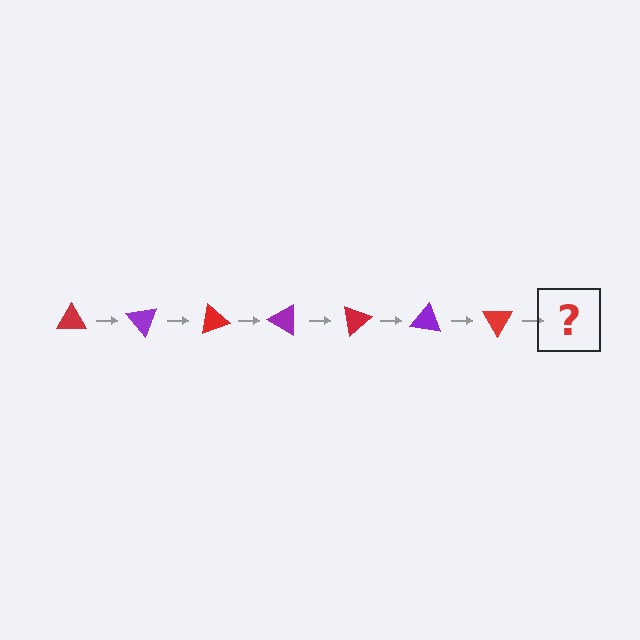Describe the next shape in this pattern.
It should be a purple triangle, rotated 350 degrees from the start.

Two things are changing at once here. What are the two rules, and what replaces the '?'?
The two rules are that it rotates 50 degrees each step and the color cycles through red and purple. The '?' should be a purple triangle, rotated 350 degrees from the start.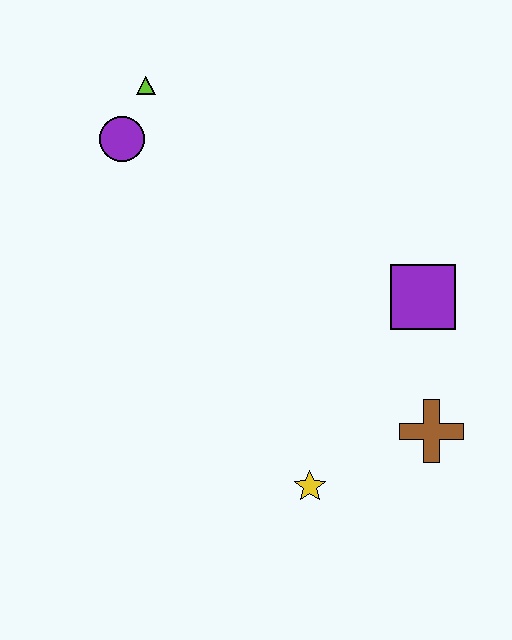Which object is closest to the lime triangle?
The purple circle is closest to the lime triangle.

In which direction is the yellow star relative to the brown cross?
The yellow star is to the left of the brown cross.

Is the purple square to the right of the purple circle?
Yes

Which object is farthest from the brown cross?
The lime triangle is farthest from the brown cross.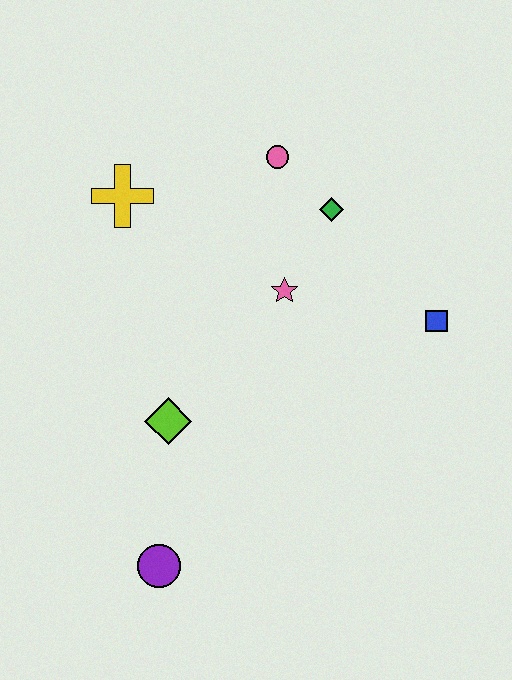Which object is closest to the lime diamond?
The purple circle is closest to the lime diamond.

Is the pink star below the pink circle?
Yes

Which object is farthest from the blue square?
The purple circle is farthest from the blue square.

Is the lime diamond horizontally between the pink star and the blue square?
No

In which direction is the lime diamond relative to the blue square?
The lime diamond is to the left of the blue square.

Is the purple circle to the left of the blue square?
Yes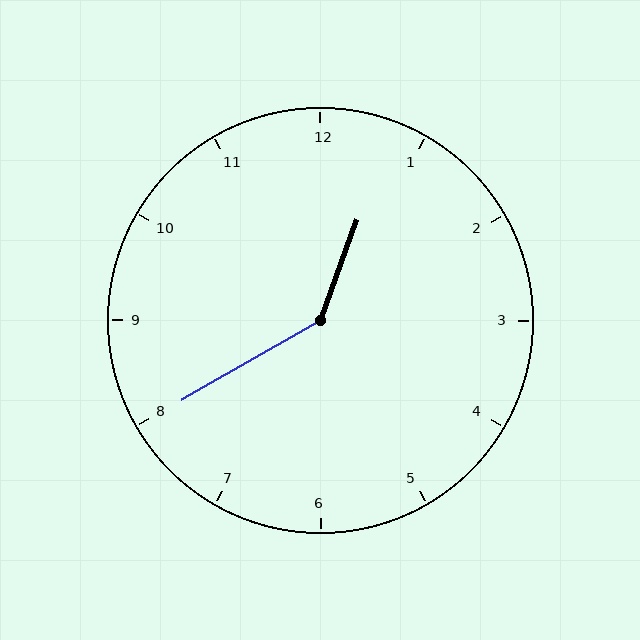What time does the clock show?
12:40.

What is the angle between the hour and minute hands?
Approximately 140 degrees.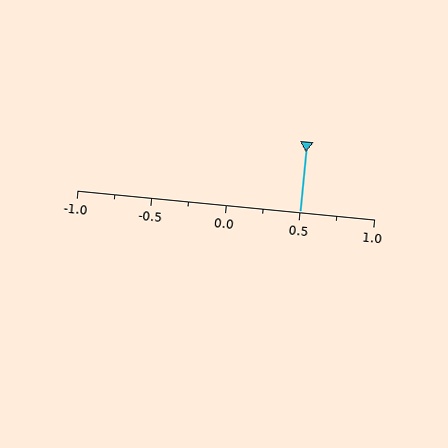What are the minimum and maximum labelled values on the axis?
The axis runs from -1.0 to 1.0.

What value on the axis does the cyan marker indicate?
The marker indicates approximately 0.5.